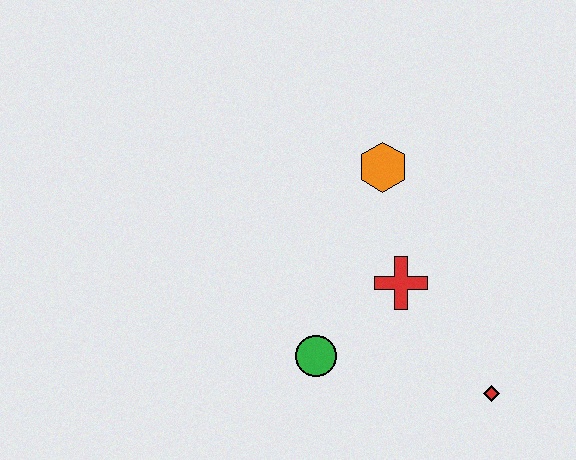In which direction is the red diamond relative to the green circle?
The red diamond is to the right of the green circle.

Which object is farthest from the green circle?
The orange hexagon is farthest from the green circle.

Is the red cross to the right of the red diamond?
No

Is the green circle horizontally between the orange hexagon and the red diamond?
No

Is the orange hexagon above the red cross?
Yes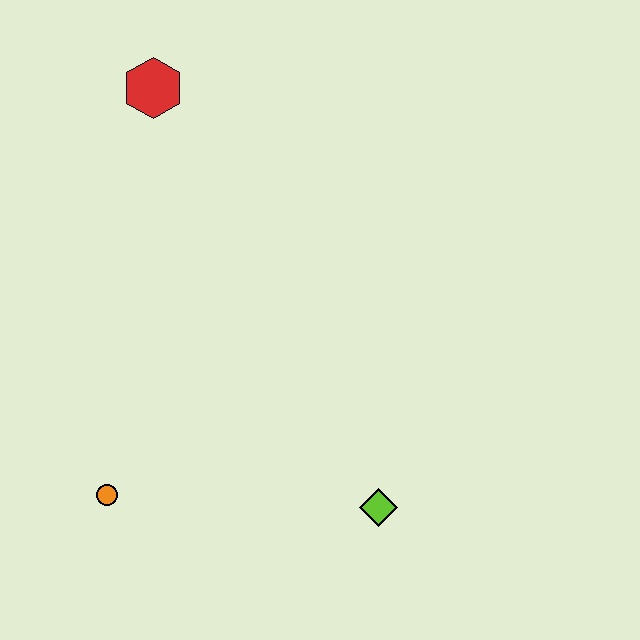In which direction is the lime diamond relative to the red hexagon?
The lime diamond is below the red hexagon.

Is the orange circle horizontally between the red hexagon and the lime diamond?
No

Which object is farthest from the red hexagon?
The lime diamond is farthest from the red hexagon.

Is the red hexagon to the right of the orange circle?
Yes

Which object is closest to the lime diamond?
The orange circle is closest to the lime diamond.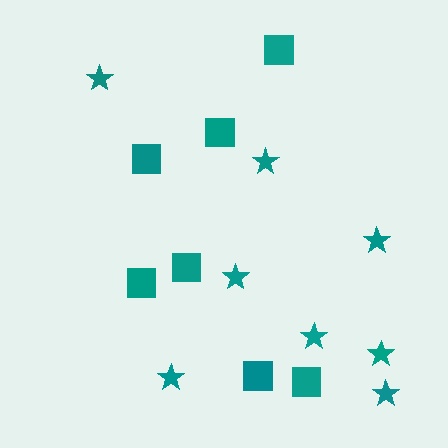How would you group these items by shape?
There are 2 groups: one group of stars (8) and one group of squares (7).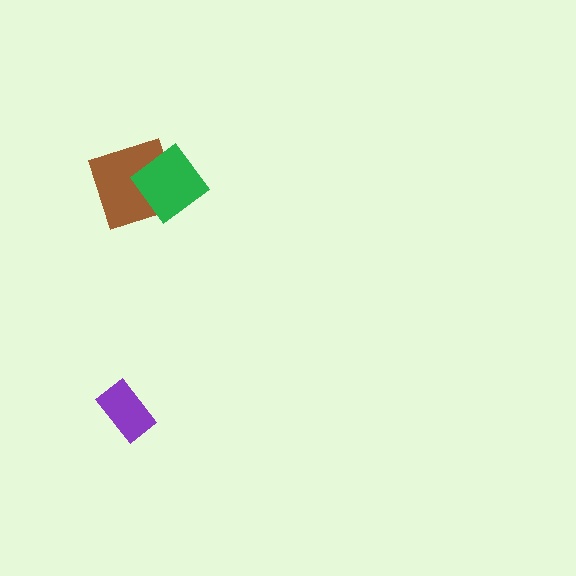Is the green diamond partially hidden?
No, no other shape covers it.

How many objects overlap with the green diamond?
1 object overlaps with the green diamond.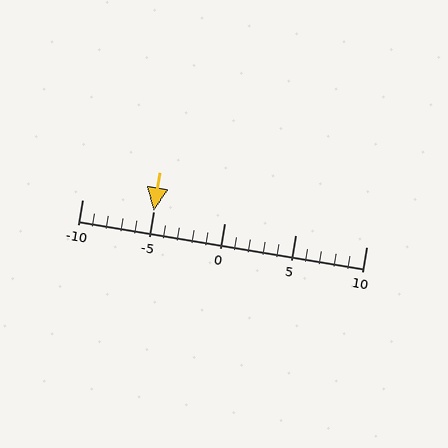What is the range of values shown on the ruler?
The ruler shows values from -10 to 10.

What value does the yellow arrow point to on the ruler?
The yellow arrow points to approximately -5.